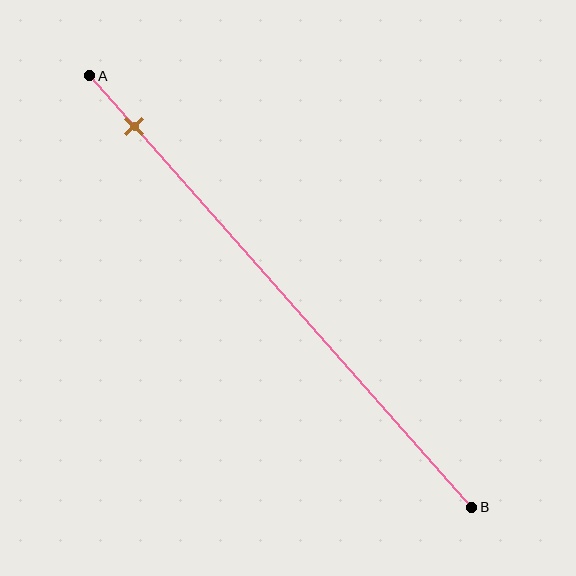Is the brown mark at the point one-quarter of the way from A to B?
No, the mark is at about 10% from A, not at the 25% one-quarter point.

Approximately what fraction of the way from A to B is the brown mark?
The brown mark is approximately 10% of the way from A to B.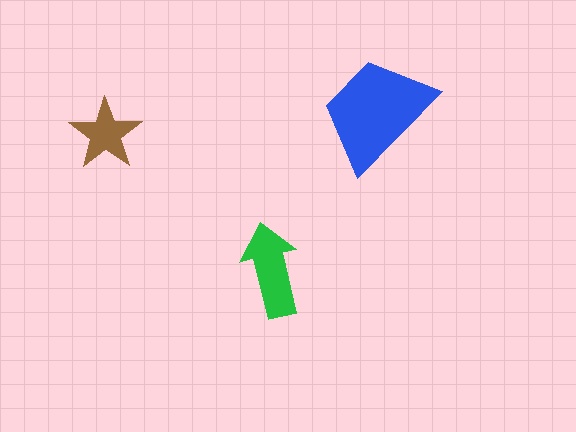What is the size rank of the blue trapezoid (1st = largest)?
1st.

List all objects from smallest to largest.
The brown star, the green arrow, the blue trapezoid.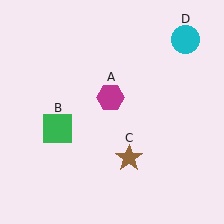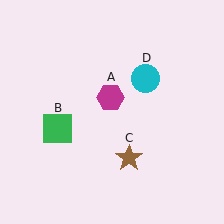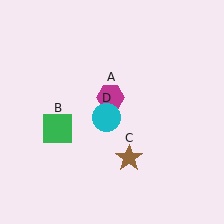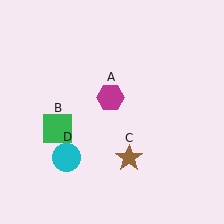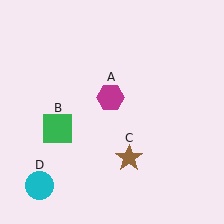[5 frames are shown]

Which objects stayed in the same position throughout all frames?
Magenta hexagon (object A) and green square (object B) and brown star (object C) remained stationary.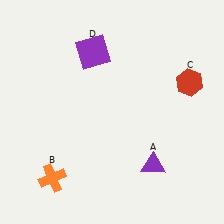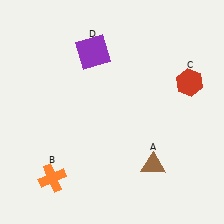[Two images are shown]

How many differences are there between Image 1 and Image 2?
There is 1 difference between the two images.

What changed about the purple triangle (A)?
In Image 1, A is purple. In Image 2, it changed to brown.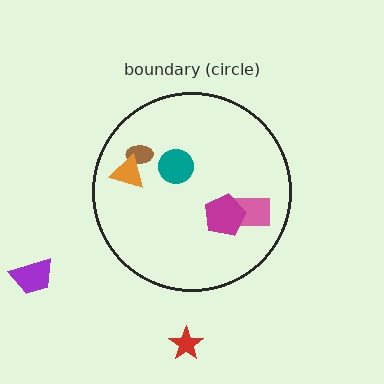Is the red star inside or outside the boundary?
Outside.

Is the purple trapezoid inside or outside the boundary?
Outside.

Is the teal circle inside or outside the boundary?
Inside.